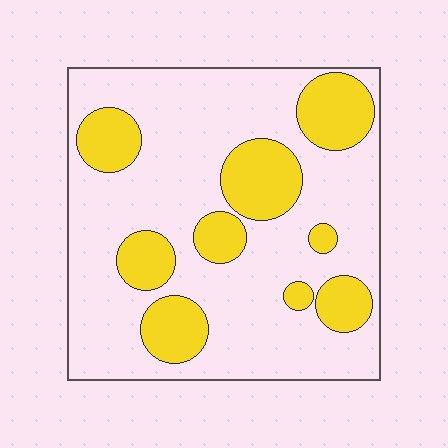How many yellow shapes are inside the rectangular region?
9.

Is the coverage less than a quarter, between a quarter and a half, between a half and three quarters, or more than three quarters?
Between a quarter and a half.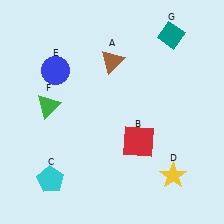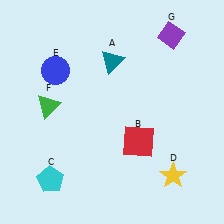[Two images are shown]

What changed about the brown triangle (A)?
In Image 1, A is brown. In Image 2, it changed to teal.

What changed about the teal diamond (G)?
In Image 1, G is teal. In Image 2, it changed to purple.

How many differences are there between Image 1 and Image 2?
There are 2 differences between the two images.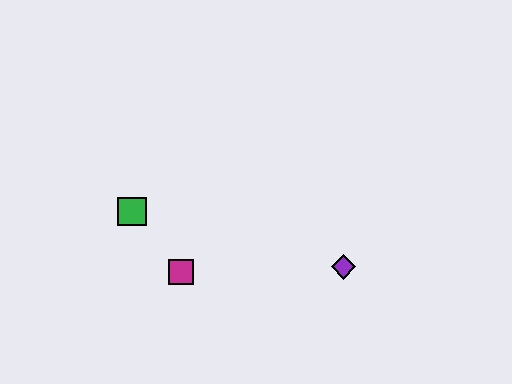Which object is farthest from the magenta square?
The purple diamond is farthest from the magenta square.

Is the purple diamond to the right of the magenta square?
Yes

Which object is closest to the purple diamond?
The magenta square is closest to the purple diamond.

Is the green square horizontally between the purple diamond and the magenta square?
No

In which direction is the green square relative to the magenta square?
The green square is above the magenta square.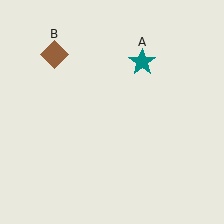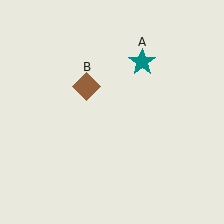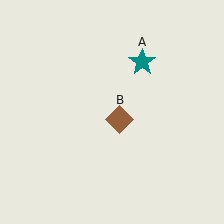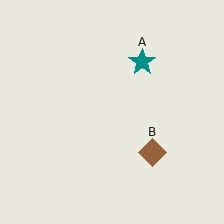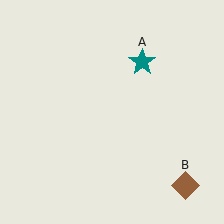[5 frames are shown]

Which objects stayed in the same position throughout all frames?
Teal star (object A) remained stationary.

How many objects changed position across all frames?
1 object changed position: brown diamond (object B).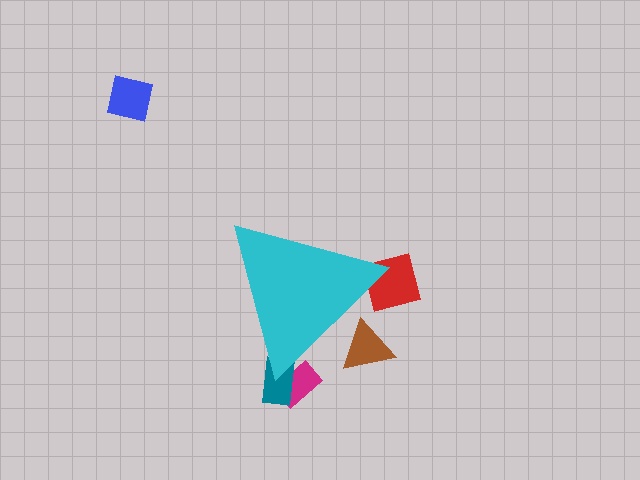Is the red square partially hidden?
Yes, the red square is partially hidden behind the cyan triangle.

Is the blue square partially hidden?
No, the blue square is fully visible.